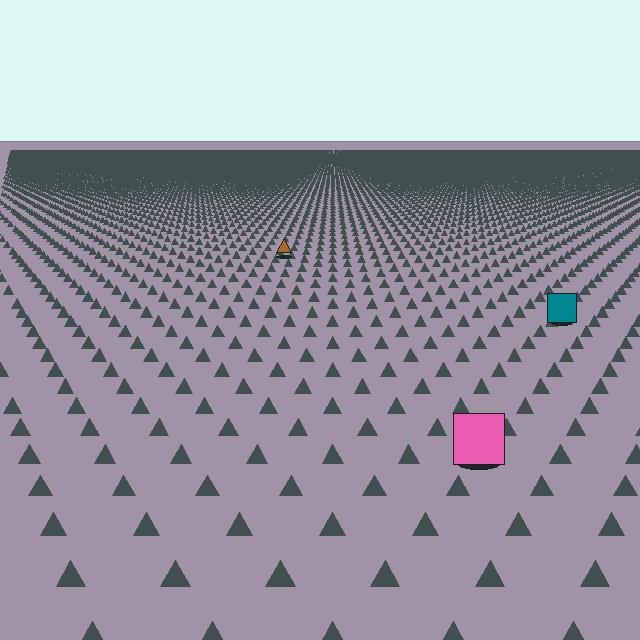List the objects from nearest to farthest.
From nearest to farthest: the pink square, the teal square, the brown triangle.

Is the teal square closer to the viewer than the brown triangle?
Yes. The teal square is closer — you can tell from the texture gradient: the ground texture is coarser near it.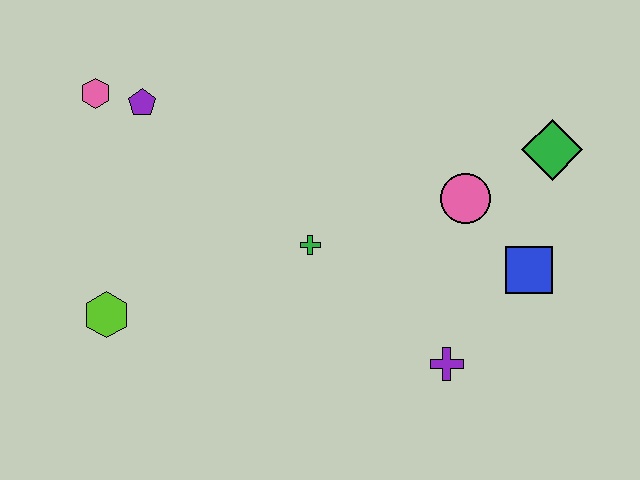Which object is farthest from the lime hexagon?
The green diamond is farthest from the lime hexagon.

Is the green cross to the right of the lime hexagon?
Yes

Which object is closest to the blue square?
The pink circle is closest to the blue square.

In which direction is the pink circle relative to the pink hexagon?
The pink circle is to the right of the pink hexagon.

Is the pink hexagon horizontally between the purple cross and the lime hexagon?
No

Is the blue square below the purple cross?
No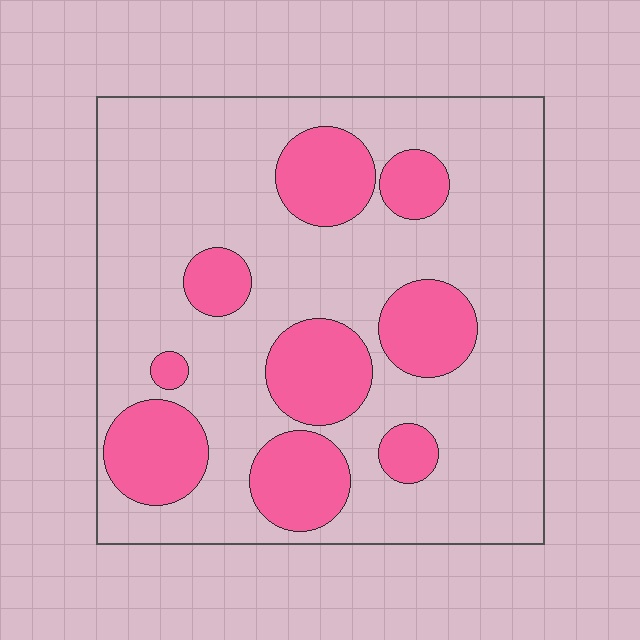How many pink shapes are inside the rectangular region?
9.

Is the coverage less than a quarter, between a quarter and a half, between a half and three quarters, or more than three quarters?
Between a quarter and a half.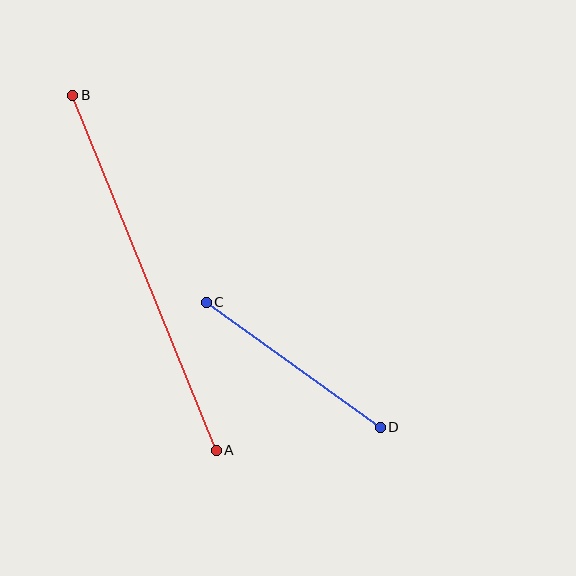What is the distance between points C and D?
The distance is approximately 214 pixels.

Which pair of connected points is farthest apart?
Points A and B are farthest apart.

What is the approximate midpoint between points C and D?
The midpoint is at approximately (293, 365) pixels.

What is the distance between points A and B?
The distance is approximately 383 pixels.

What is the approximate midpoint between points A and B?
The midpoint is at approximately (144, 273) pixels.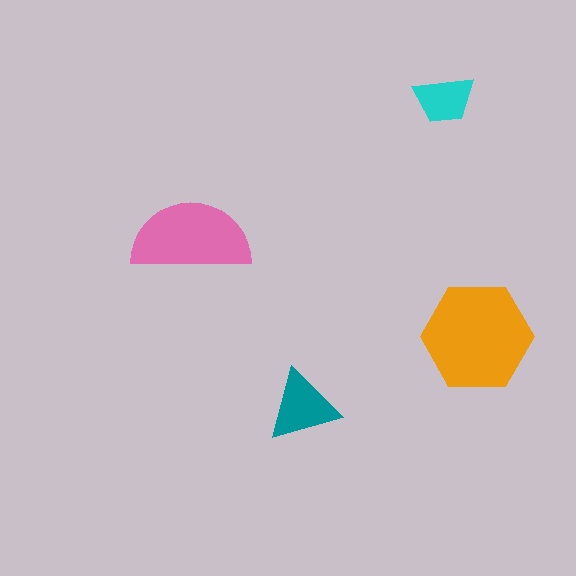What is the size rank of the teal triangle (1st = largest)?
3rd.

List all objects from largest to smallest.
The orange hexagon, the pink semicircle, the teal triangle, the cyan trapezoid.